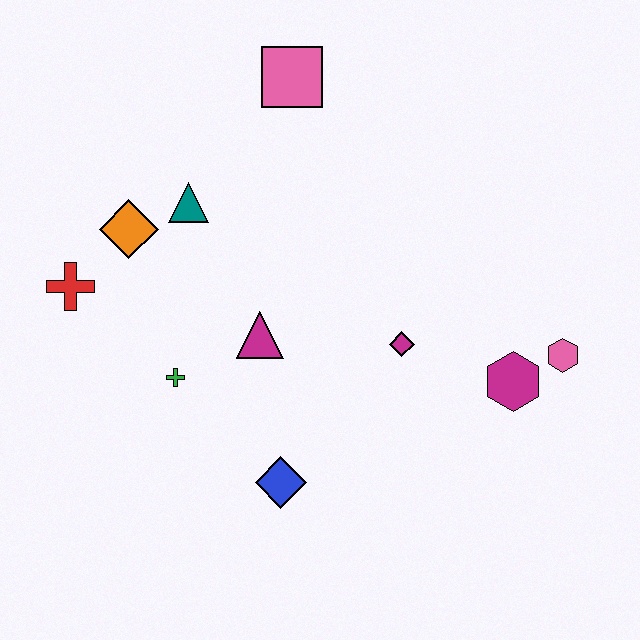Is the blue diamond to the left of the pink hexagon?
Yes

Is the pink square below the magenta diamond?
No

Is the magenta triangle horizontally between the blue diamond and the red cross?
Yes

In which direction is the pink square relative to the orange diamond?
The pink square is to the right of the orange diamond.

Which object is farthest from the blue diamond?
The pink square is farthest from the blue diamond.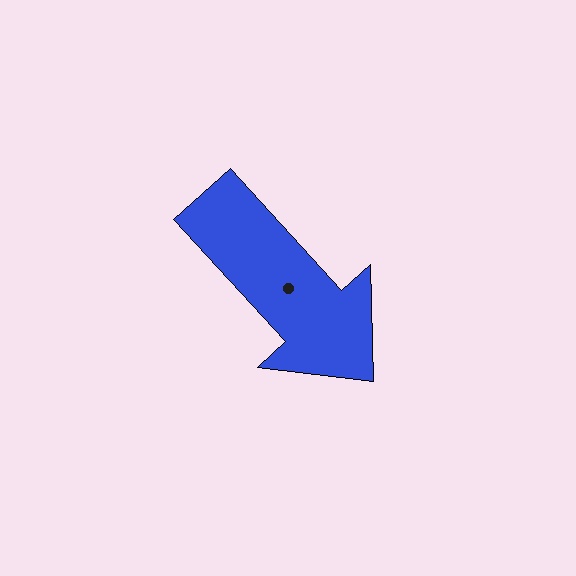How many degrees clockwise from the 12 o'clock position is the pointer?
Approximately 138 degrees.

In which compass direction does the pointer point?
Southeast.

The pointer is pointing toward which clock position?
Roughly 5 o'clock.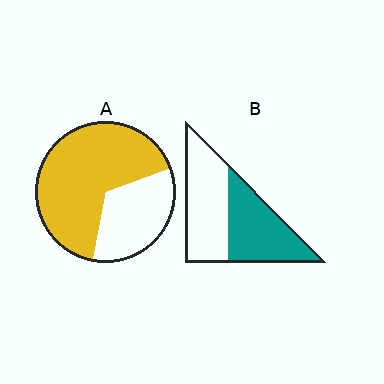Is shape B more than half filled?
Roughly half.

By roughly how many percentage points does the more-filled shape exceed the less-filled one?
By roughly 20 percentage points (A over B).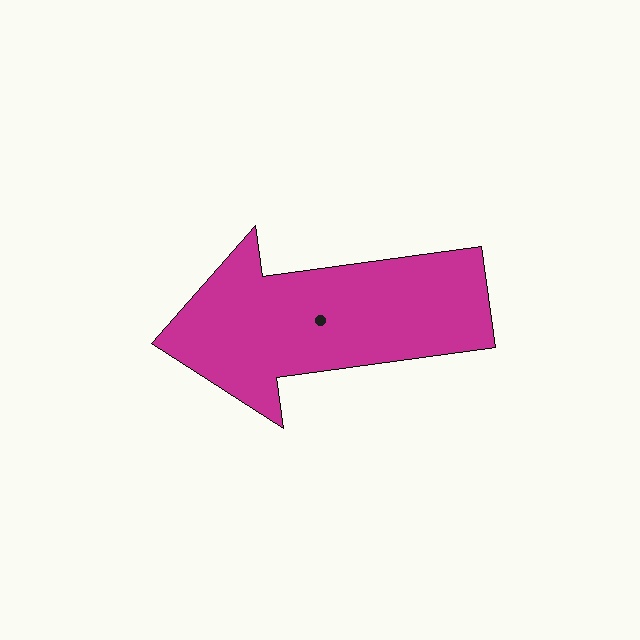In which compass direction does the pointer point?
West.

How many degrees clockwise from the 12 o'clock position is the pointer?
Approximately 262 degrees.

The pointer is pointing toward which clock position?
Roughly 9 o'clock.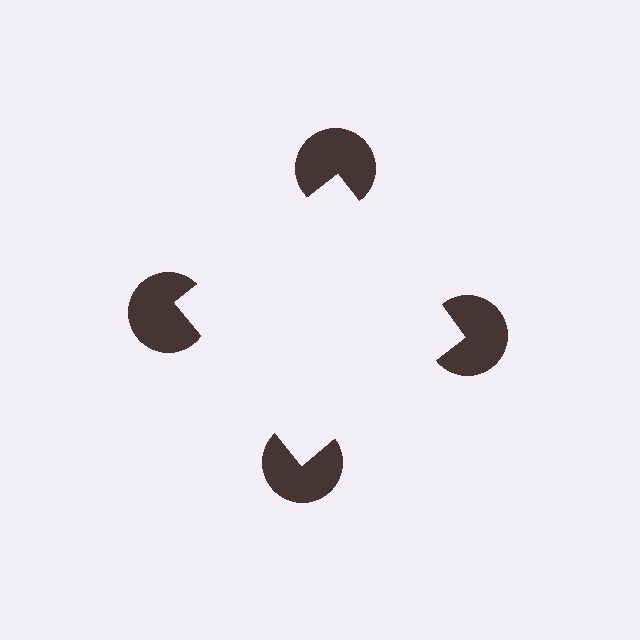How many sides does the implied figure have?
4 sides.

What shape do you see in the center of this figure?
An illusory square — its edges are inferred from the aligned wedge cuts in the pac-man discs, not physically drawn.